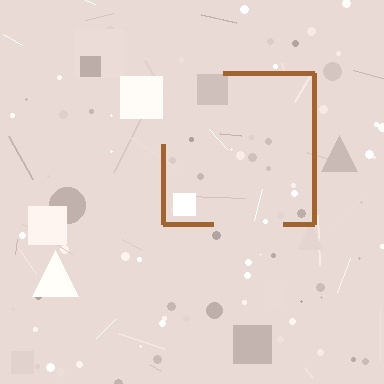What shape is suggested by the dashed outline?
The dashed outline suggests a square.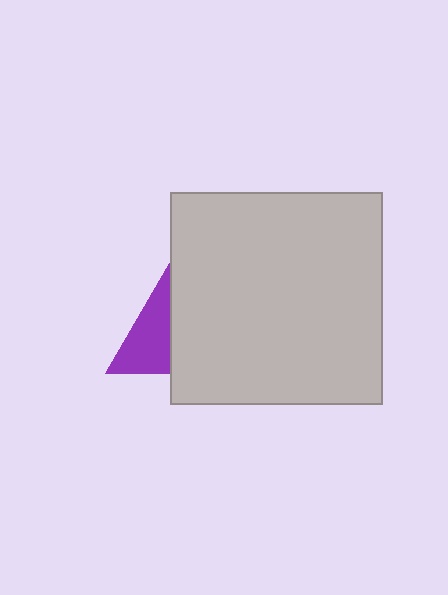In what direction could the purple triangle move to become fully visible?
The purple triangle could move left. That would shift it out from behind the light gray square entirely.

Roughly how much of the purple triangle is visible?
A small part of it is visible (roughly 45%).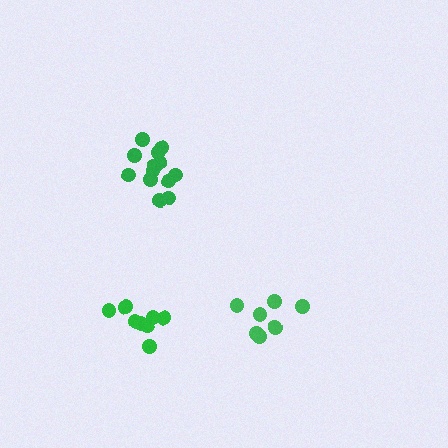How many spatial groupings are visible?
There are 3 spatial groupings.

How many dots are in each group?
Group 1: 13 dots, Group 2: 8 dots, Group 3: 7 dots (28 total).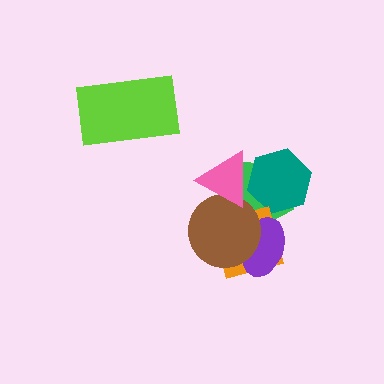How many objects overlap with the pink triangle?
4 objects overlap with the pink triangle.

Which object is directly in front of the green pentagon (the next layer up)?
The teal hexagon is directly in front of the green pentagon.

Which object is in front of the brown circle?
The pink triangle is in front of the brown circle.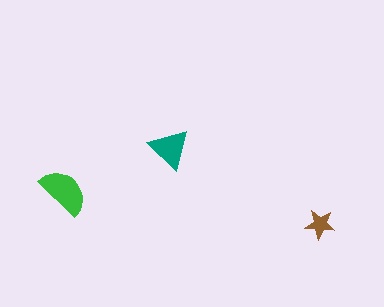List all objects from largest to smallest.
The green semicircle, the teal triangle, the brown star.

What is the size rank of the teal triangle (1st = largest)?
2nd.